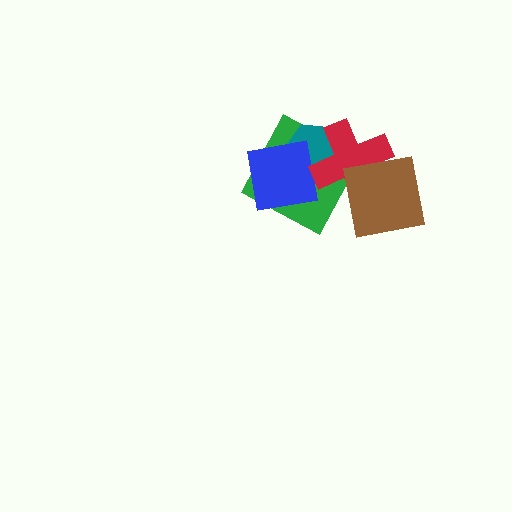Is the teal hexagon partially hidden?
Yes, it is partially covered by another shape.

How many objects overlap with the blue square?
2 objects overlap with the blue square.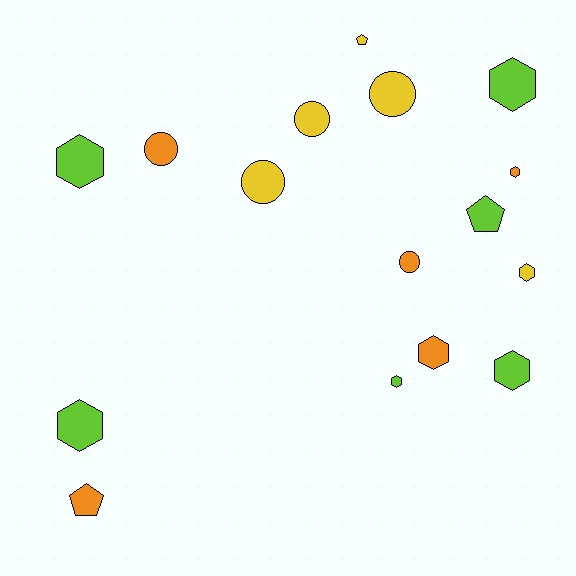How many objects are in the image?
There are 16 objects.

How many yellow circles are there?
There are 3 yellow circles.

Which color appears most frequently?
Lime, with 6 objects.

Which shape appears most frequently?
Hexagon, with 8 objects.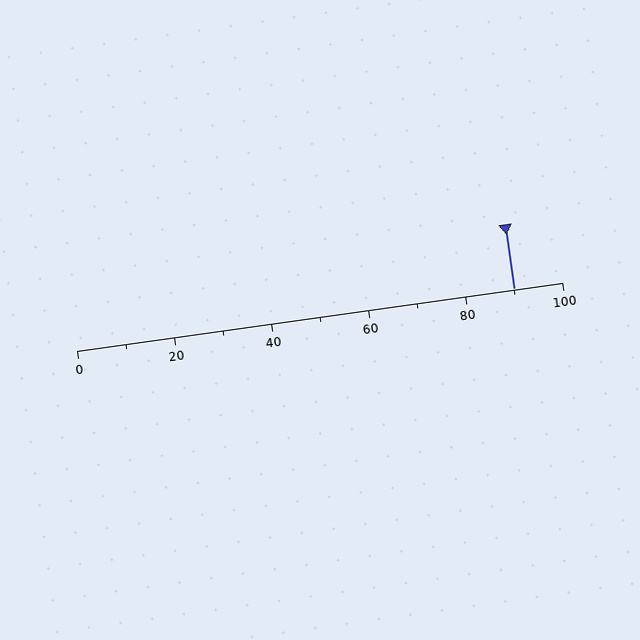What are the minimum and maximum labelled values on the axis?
The axis runs from 0 to 100.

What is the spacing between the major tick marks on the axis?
The major ticks are spaced 20 apart.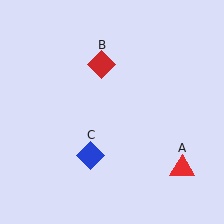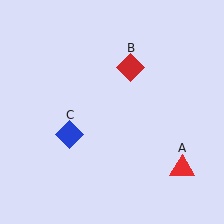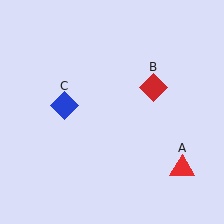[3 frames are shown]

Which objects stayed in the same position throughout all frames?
Red triangle (object A) remained stationary.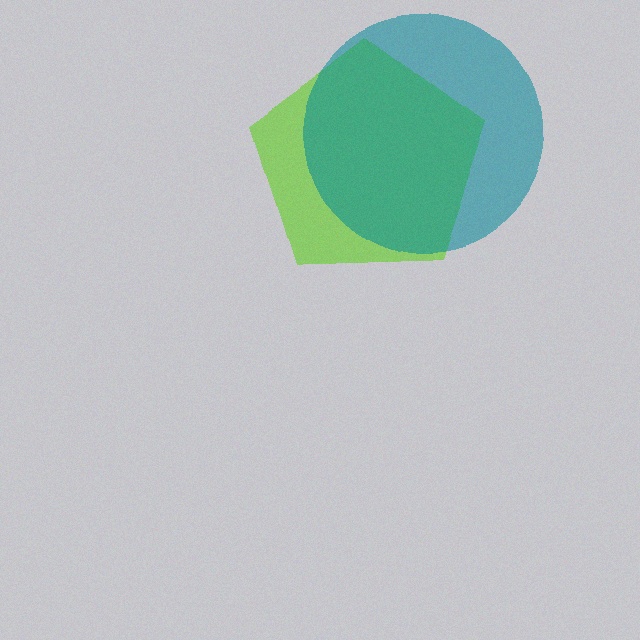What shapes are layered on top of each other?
The layered shapes are: a lime pentagon, a teal circle.